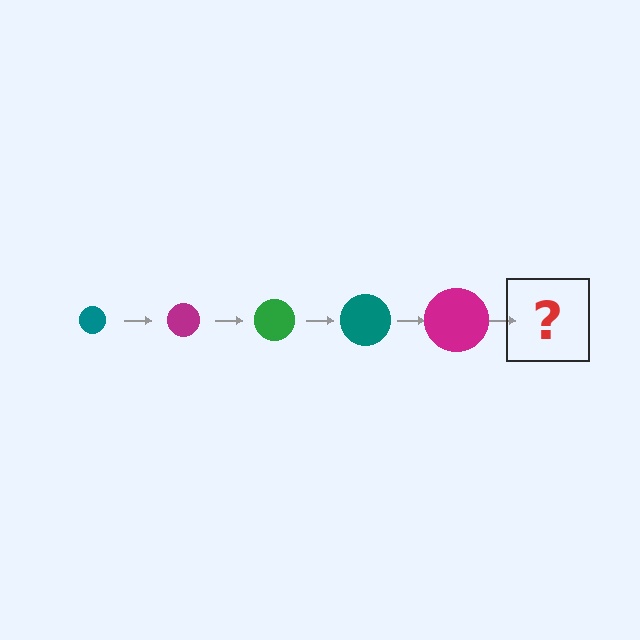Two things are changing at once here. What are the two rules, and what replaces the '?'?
The two rules are that the circle grows larger each step and the color cycles through teal, magenta, and green. The '?' should be a green circle, larger than the previous one.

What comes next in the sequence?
The next element should be a green circle, larger than the previous one.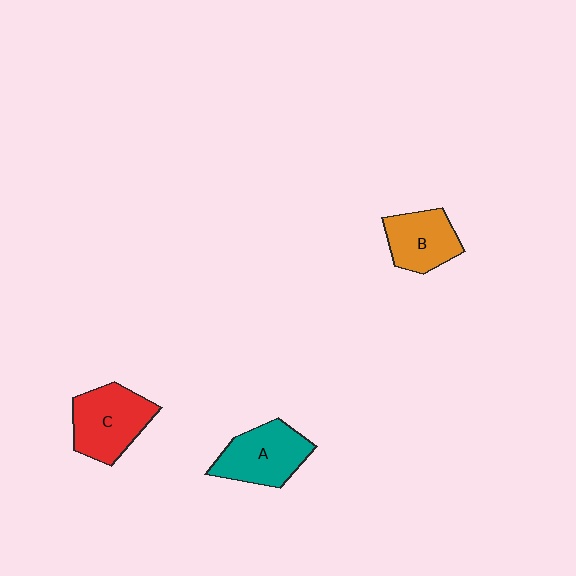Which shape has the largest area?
Shape C (red).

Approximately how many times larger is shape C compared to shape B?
Approximately 1.3 times.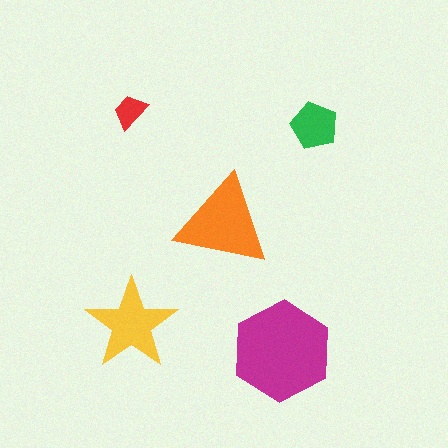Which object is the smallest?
The red trapezoid.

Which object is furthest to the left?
The red trapezoid is leftmost.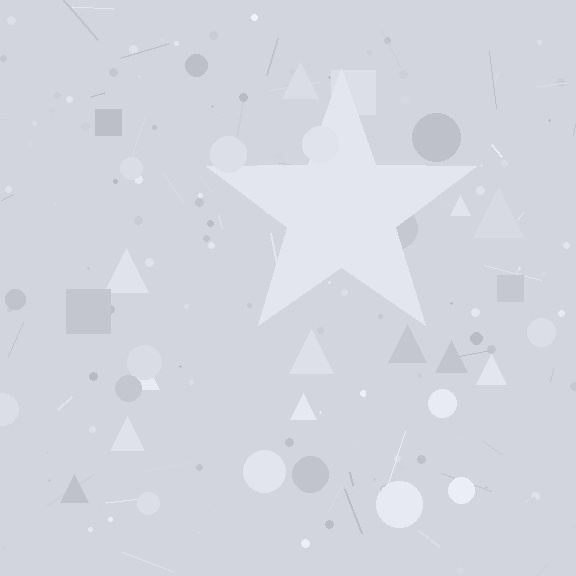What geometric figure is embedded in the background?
A star is embedded in the background.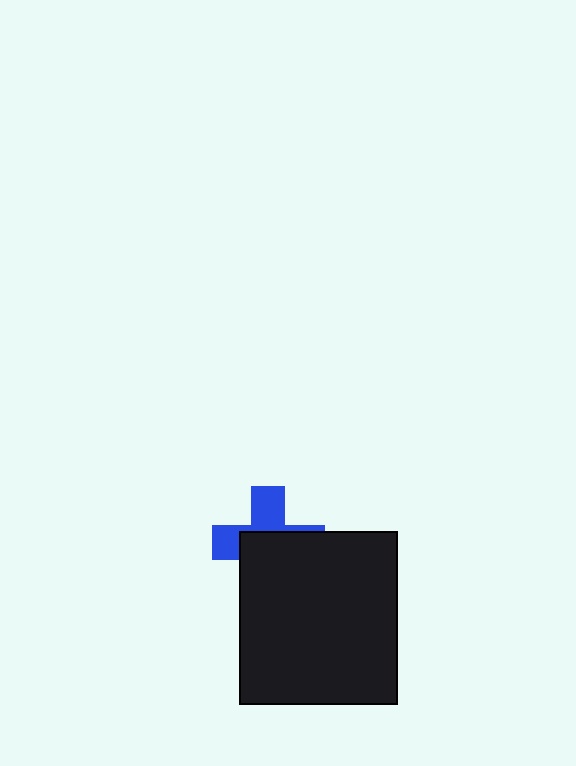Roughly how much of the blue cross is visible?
A small part of it is visible (roughly 43%).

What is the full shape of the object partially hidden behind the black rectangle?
The partially hidden object is a blue cross.